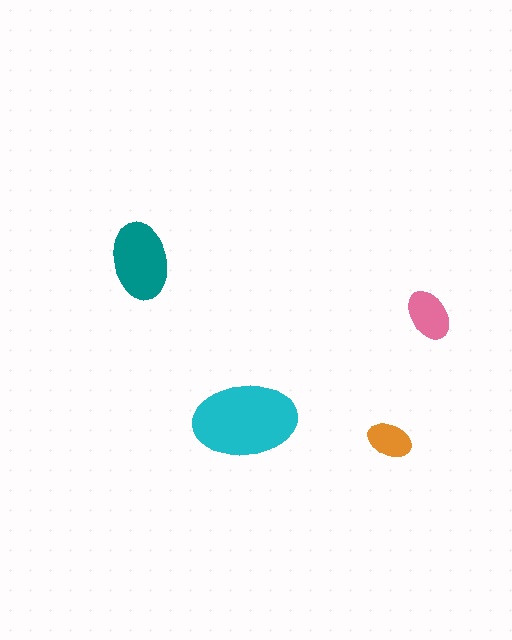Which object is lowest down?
The orange ellipse is bottommost.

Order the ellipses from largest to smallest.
the cyan one, the teal one, the pink one, the orange one.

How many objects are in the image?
There are 4 objects in the image.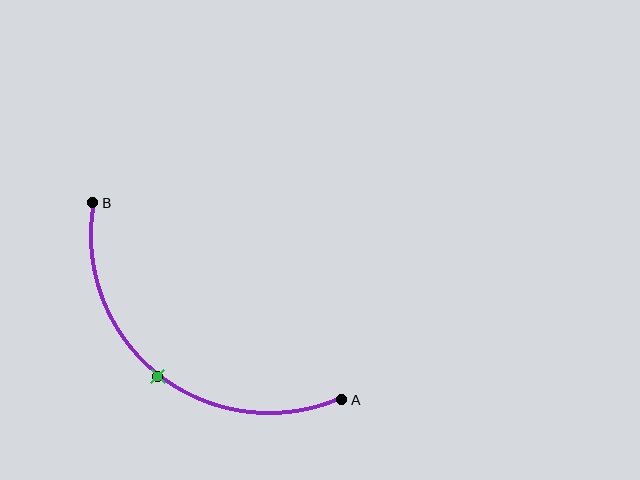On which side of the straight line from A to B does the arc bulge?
The arc bulges below and to the left of the straight line connecting A and B.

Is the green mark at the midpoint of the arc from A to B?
Yes. The green mark lies on the arc at equal arc-length from both A and B — it is the arc midpoint.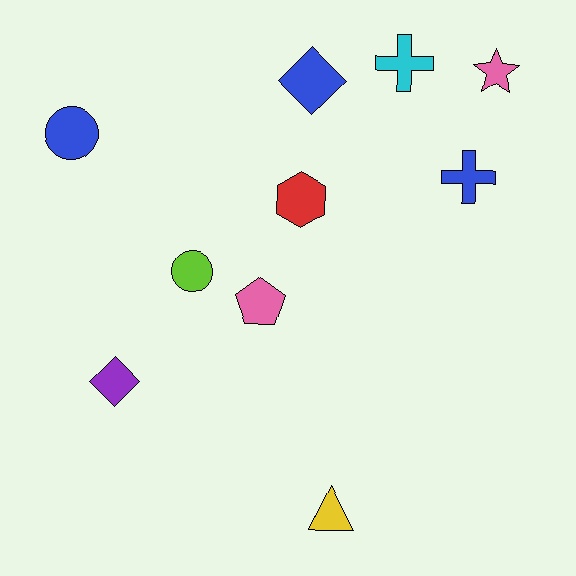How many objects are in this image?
There are 10 objects.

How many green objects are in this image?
There are no green objects.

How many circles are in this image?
There are 2 circles.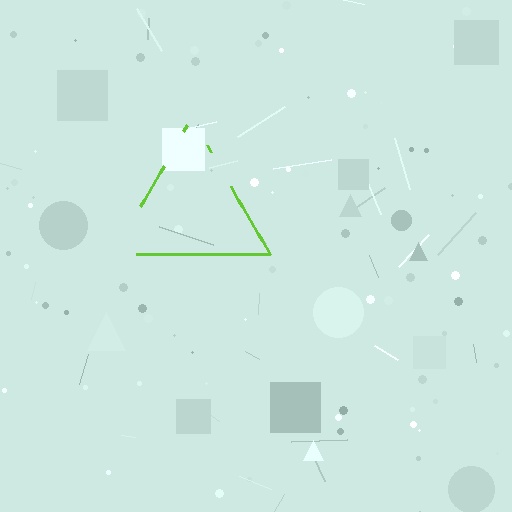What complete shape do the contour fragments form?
The contour fragments form a triangle.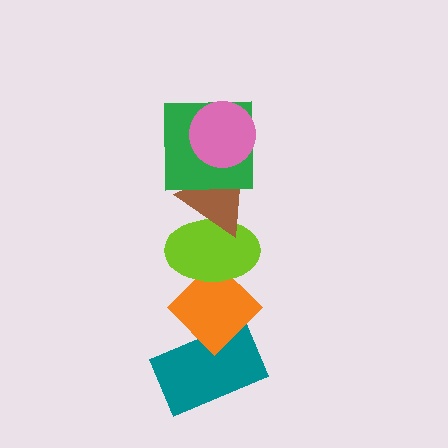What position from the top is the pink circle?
The pink circle is 1st from the top.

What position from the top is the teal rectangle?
The teal rectangle is 6th from the top.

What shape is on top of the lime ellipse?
The brown triangle is on top of the lime ellipse.